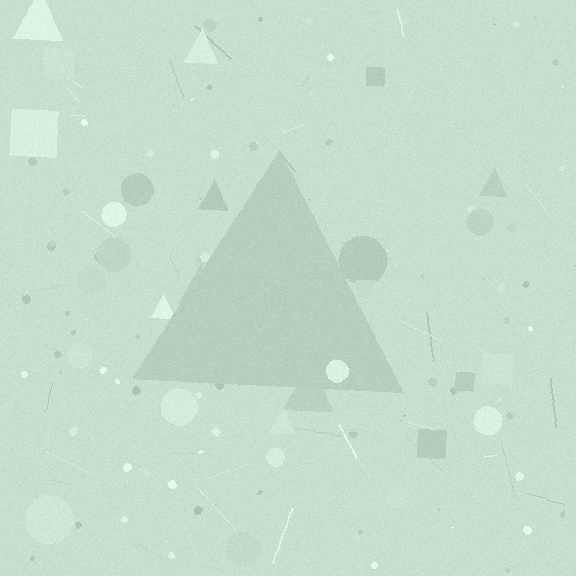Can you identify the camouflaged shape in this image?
The camouflaged shape is a triangle.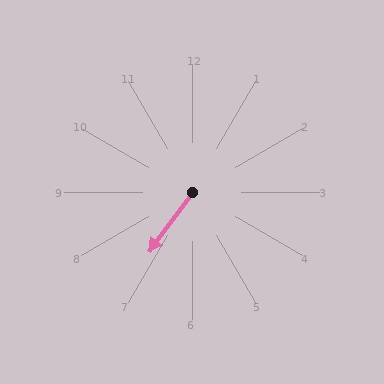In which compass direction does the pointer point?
Southwest.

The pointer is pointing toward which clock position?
Roughly 7 o'clock.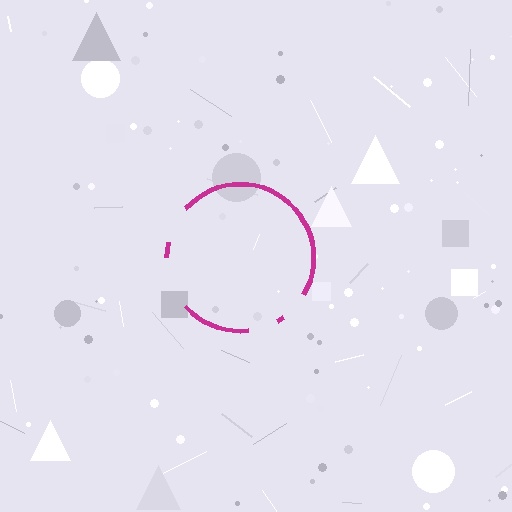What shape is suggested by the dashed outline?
The dashed outline suggests a circle.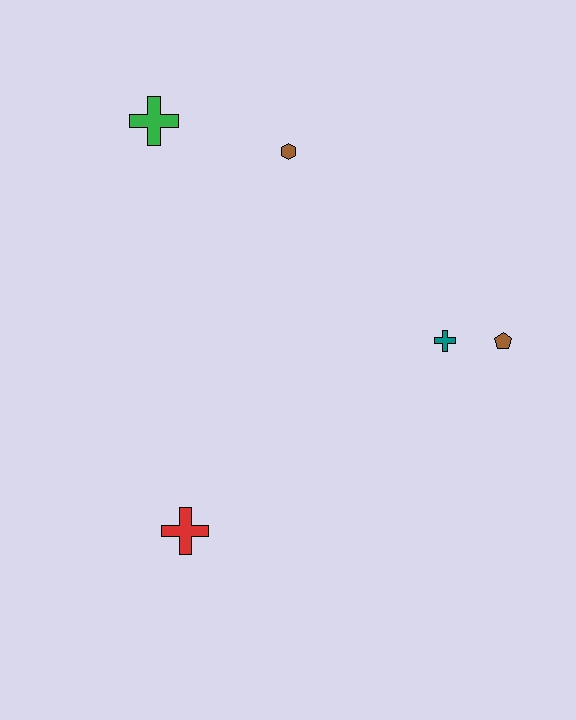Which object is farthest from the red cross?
The green cross is farthest from the red cross.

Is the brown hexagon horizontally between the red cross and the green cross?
No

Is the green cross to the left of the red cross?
Yes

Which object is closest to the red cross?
The teal cross is closest to the red cross.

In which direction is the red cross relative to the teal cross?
The red cross is to the left of the teal cross.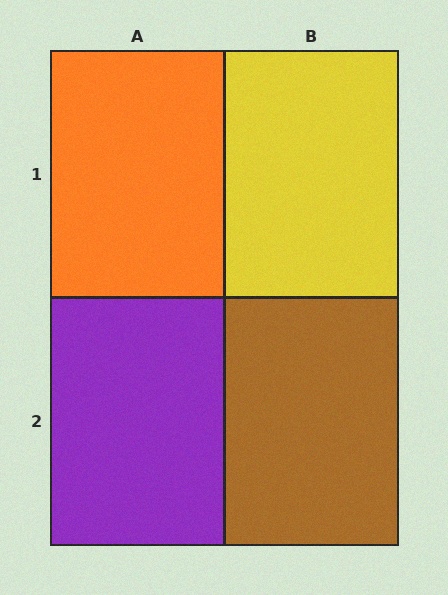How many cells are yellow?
1 cell is yellow.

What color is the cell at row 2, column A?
Purple.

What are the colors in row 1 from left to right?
Orange, yellow.